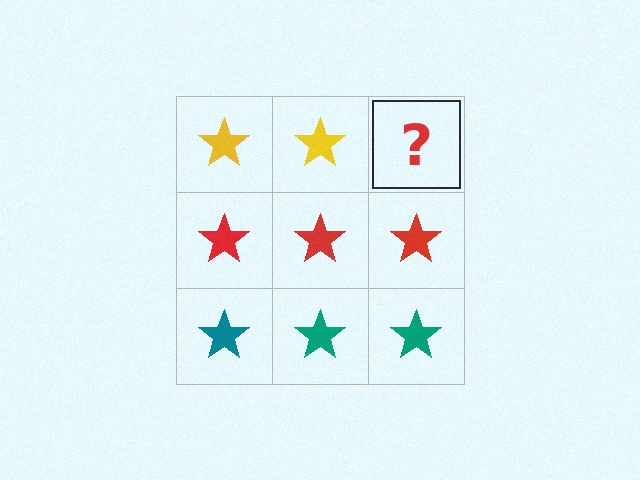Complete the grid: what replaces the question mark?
The question mark should be replaced with a yellow star.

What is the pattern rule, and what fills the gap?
The rule is that each row has a consistent color. The gap should be filled with a yellow star.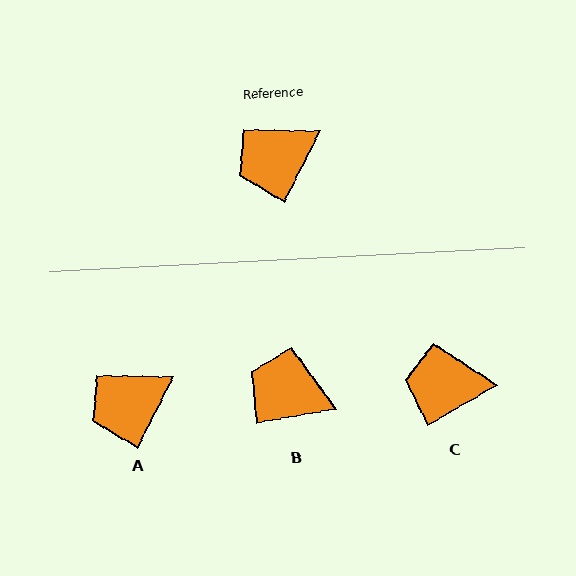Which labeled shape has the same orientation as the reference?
A.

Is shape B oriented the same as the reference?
No, it is off by about 54 degrees.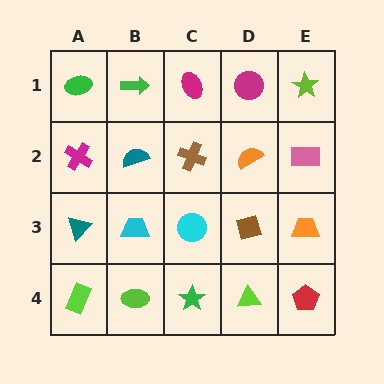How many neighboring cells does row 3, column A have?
3.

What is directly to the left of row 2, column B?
A magenta cross.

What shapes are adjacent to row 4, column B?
A cyan trapezoid (row 3, column B), a lime rectangle (row 4, column A), a green star (row 4, column C).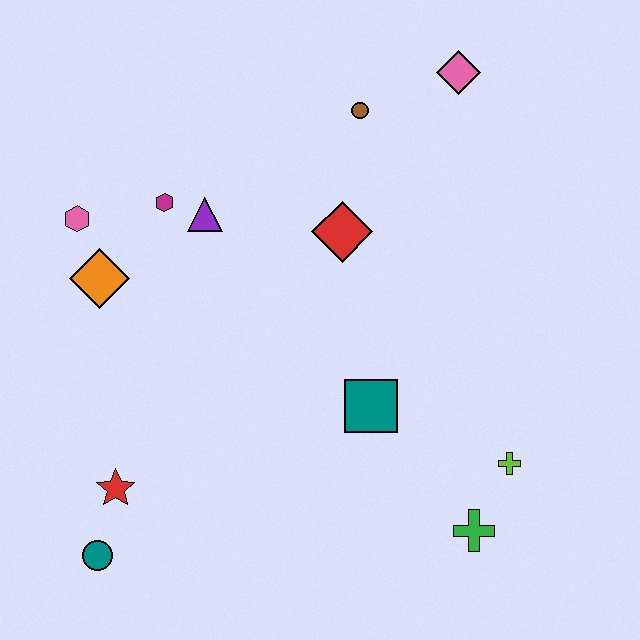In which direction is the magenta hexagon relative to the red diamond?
The magenta hexagon is to the left of the red diamond.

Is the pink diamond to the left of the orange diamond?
No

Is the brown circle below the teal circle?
No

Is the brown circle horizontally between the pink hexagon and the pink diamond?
Yes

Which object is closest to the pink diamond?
The brown circle is closest to the pink diamond.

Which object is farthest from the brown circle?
The teal circle is farthest from the brown circle.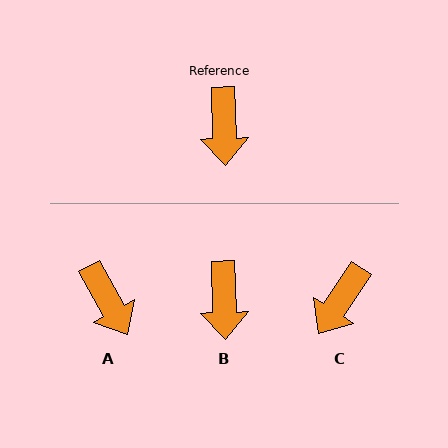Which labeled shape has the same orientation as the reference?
B.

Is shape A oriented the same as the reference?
No, it is off by about 28 degrees.